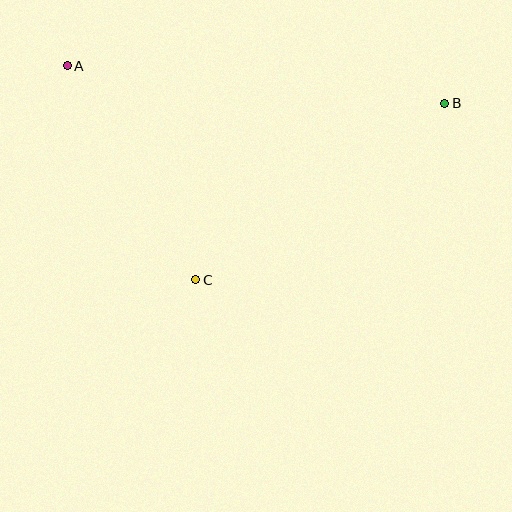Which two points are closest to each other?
Points A and C are closest to each other.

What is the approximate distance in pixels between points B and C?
The distance between B and C is approximately 305 pixels.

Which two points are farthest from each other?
Points A and B are farthest from each other.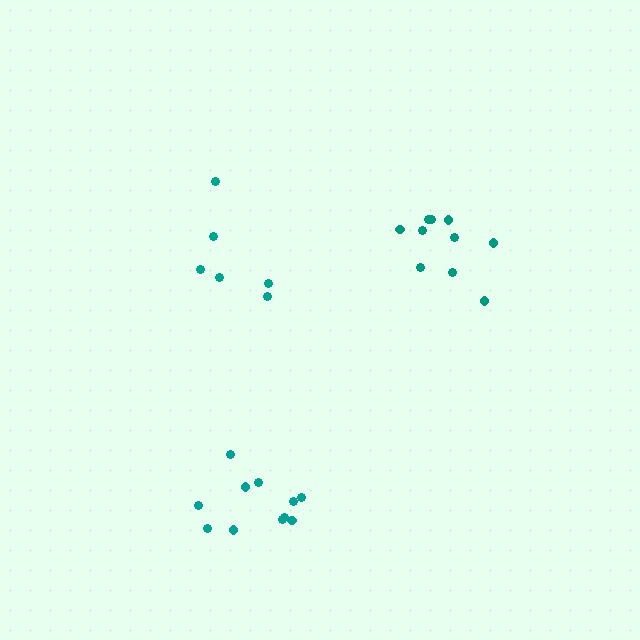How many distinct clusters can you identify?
There are 3 distinct clusters.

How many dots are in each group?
Group 1: 6 dots, Group 2: 11 dots, Group 3: 10 dots (27 total).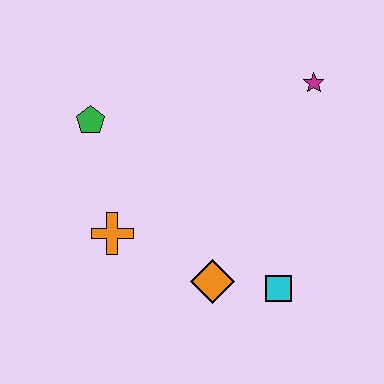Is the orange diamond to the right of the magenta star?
No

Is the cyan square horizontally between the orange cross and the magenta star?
Yes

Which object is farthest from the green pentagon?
The cyan square is farthest from the green pentagon.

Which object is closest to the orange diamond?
The cyan square is closest to the orange diamond.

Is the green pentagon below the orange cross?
No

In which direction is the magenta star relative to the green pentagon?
The magenta star is to the right of the green pentagon.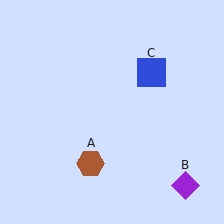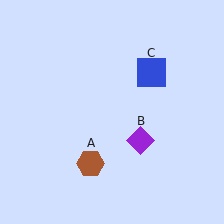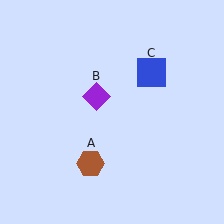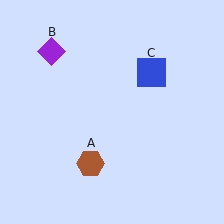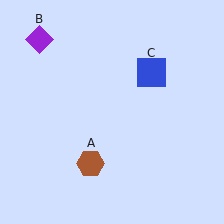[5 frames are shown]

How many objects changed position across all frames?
1 object changed position: purple diamond (object B).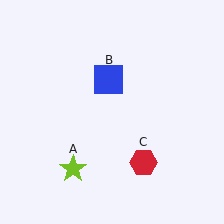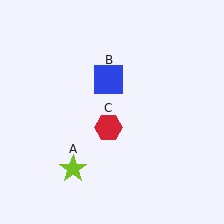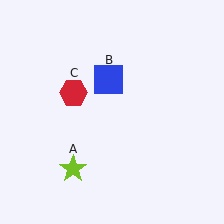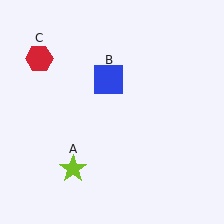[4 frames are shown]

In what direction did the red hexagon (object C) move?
The red hexagon (object C) moved up and to the left.